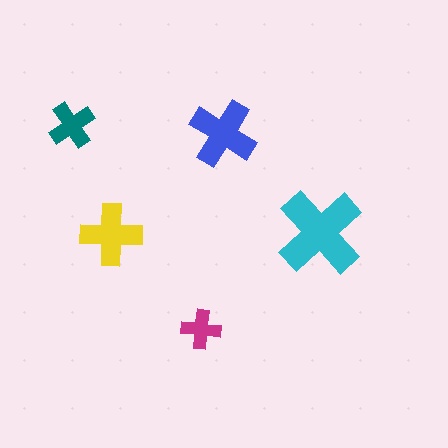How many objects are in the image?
There are 5 objects in the image.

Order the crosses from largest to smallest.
the cyan one, the blue one, the yellow one, the teal one, the magenta one.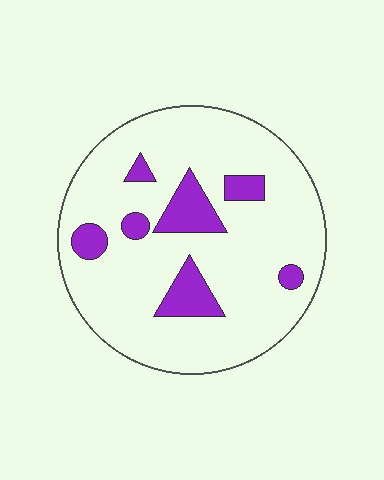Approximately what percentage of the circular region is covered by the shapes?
Approximately 15%.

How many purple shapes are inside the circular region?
7.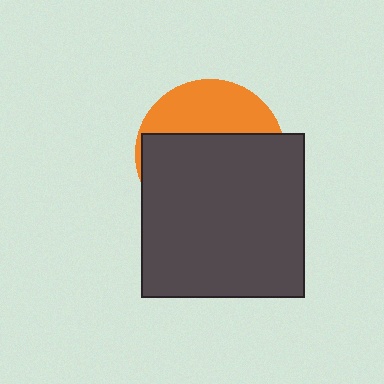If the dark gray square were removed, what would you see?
You would see the complete orange circle.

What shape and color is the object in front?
The object in front is a dark gray square.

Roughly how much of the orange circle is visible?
A small part of it is visible (roughly 34%).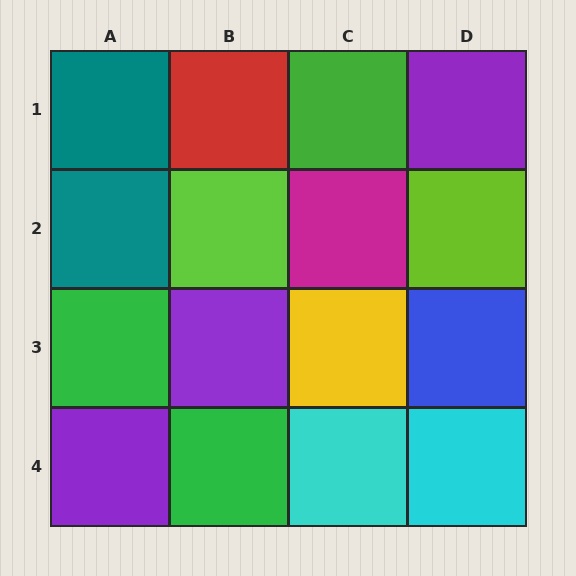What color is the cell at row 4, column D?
Cyan.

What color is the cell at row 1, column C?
Green.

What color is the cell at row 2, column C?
Magenta.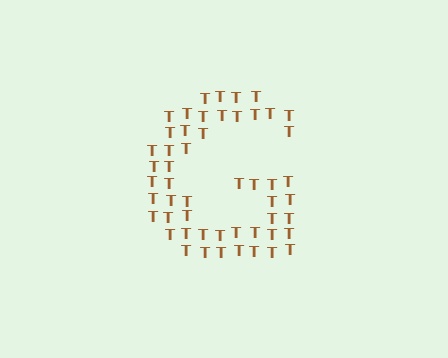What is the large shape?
The large shape is the letter G.